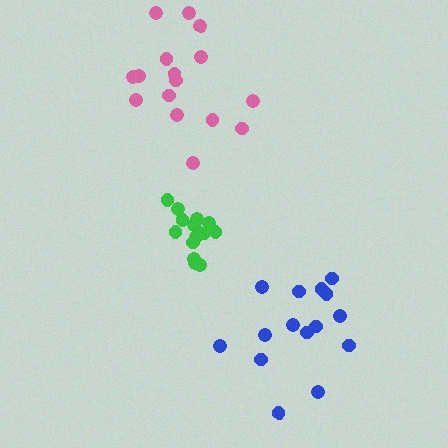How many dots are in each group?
Group 1: 16 dots, Group 2: 15 dots, Group 3: 15 dots (46 total).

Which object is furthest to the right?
The blue cluster is rightmost.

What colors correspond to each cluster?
The clusters are colored: pink, green, blue.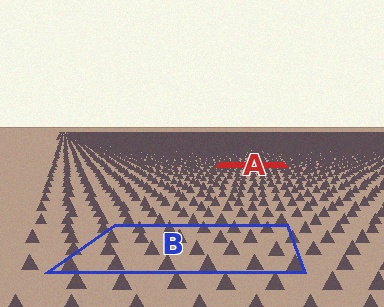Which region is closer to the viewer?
Region B is closer. The texture elements there are larger and more spread out.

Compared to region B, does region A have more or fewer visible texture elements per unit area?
Region A has more texture elements per unit area — they are packed more densely because it is farther away.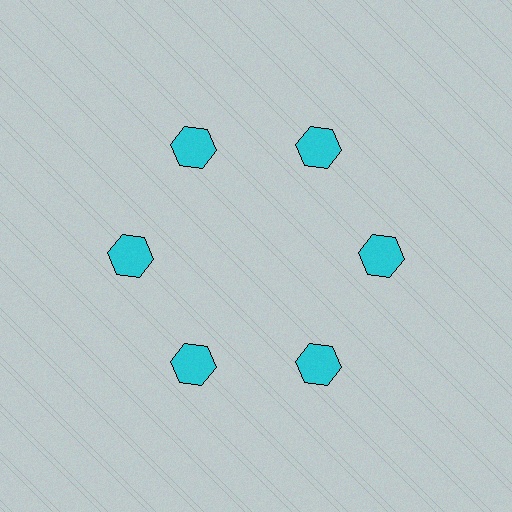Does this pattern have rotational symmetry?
Yes, this pattern has 6-fold rotational symmetry. It looks the same after rotating 60 degrees around the center.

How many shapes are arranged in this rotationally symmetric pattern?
There are 6 shapes, arranged in 6 groups of 1.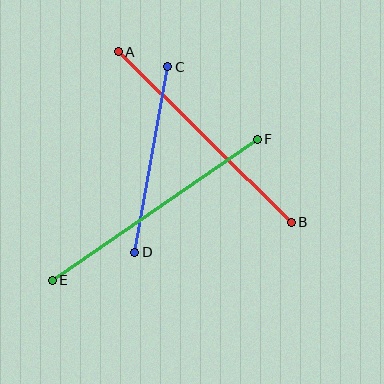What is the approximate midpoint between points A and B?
The midpoint is at approximately (205, 137) pixels.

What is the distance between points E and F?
The distance is approximately 249 pixels.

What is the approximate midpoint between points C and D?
The midpoint is at approximately (151, 159) pixels.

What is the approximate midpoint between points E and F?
The midpoint is at approximately (155, 210) pixels.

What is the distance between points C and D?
The distance is approximately 188 pixels.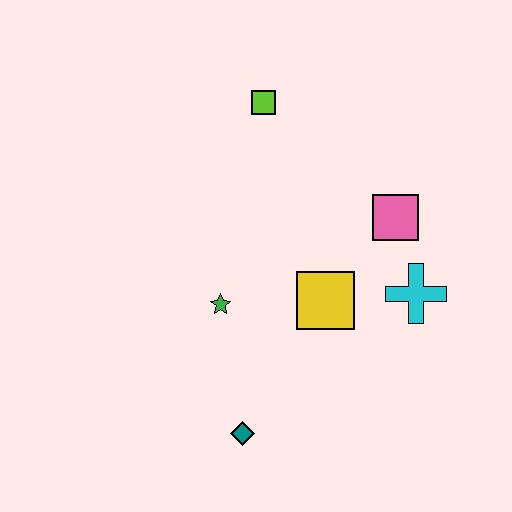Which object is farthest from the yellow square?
The lime square is farthest from the yellow square.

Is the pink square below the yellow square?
No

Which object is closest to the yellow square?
The cyan cross is closest to the yellow square.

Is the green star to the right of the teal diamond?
No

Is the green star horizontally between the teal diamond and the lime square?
No